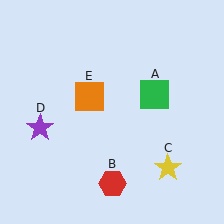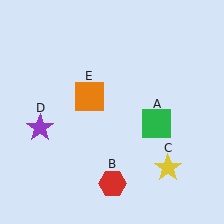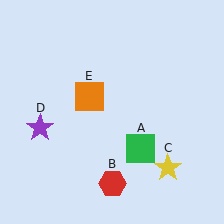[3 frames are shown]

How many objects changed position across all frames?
1 object changed position: green square (object A).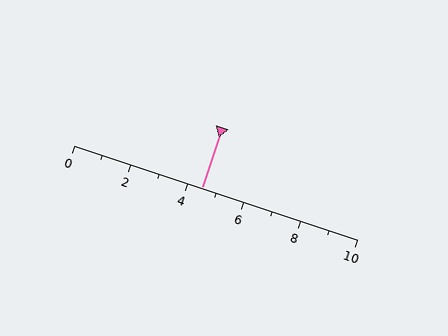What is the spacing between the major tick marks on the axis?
The major ticks are spaced 2 apart.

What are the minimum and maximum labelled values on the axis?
The axis runs from 0 to 10.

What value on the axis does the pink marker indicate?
The marker indicates approximately 4.5.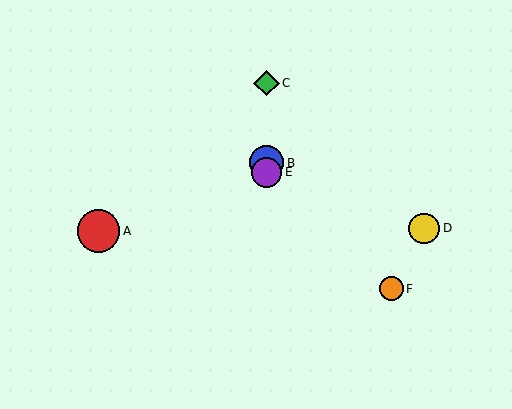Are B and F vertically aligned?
No, B is at x≈267 and F is at x≈391.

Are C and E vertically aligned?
Yes, both are at x≈267.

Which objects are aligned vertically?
Objects B, C, E are aligned vertically.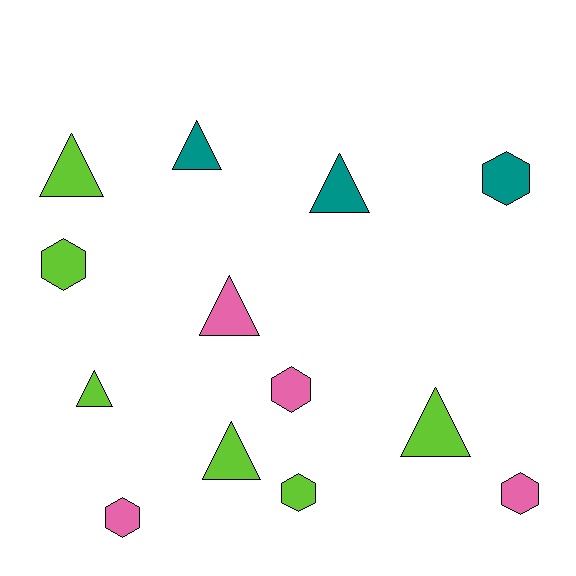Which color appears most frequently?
Lime, with 6 objects.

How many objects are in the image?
There are 13 objects.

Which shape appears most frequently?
Triangle, with 7 objects.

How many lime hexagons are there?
There are 2 lime hexagons.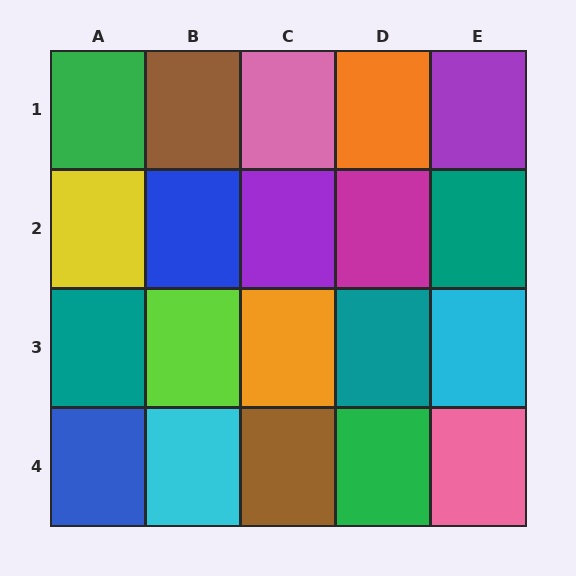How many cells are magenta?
1 cell is magenta.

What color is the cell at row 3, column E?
Cyan.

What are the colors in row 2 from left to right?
Yellow, blue, purple, magenta, teal.